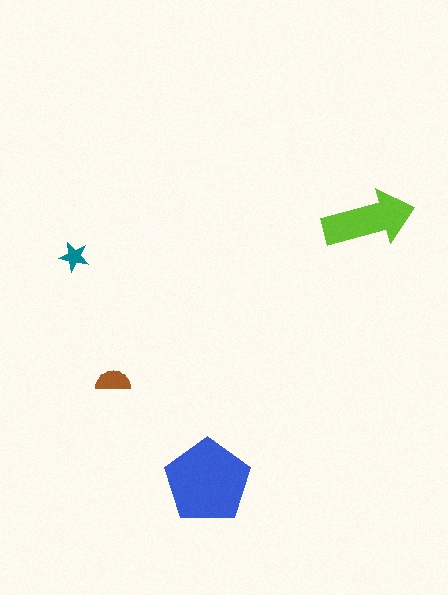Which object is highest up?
The lime arrow is topmost.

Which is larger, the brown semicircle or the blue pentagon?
The blue pentagon.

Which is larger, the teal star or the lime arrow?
The lime arrow.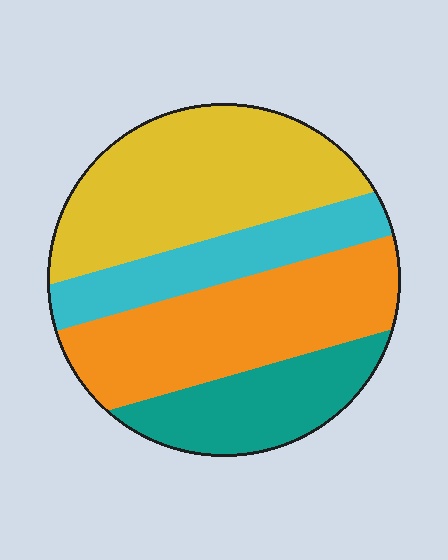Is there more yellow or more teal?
Yellow.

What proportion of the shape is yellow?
Yellow takes up about one third (1/3) of the shape.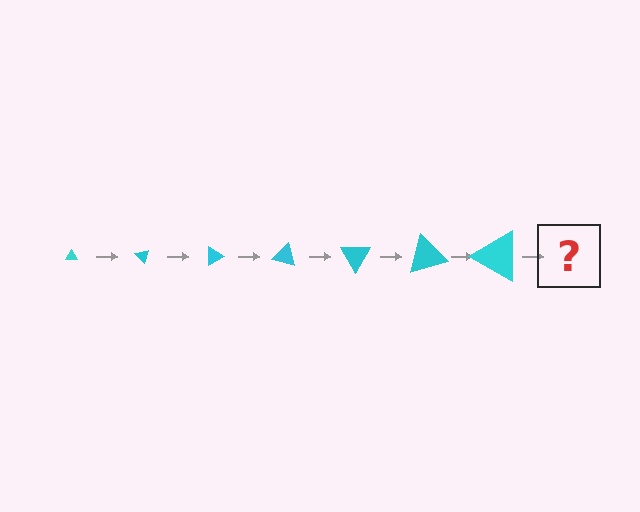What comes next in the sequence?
The next element should be a triangle, larger than the previous one and rotated 315 degrees from the start.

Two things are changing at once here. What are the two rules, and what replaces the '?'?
The two rules are that the triangle grows larger each step and it rotates 45 degrees each step. The '?' should be a triangle, larger than the previous one and rotated 315 degrees from the start.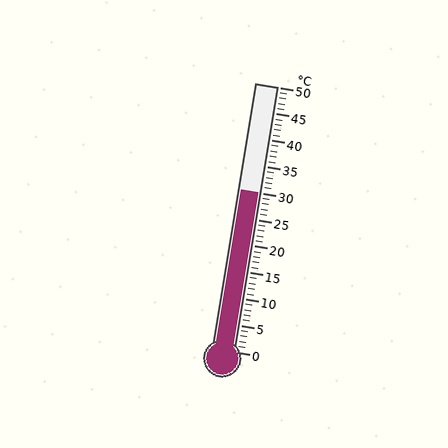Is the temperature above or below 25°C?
The temperature is above 25°C.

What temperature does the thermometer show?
The thermometer shows approximately 30°C.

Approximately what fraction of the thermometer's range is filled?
The thermometer is filled to approximately 60% of its range.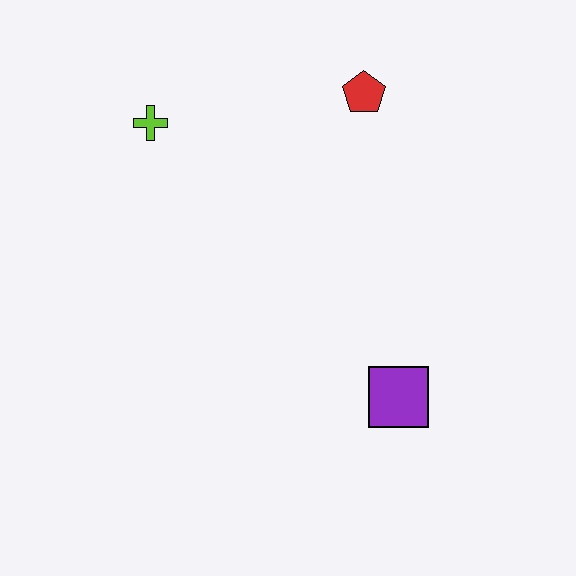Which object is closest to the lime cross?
The red pentagon is closest to the lime cross.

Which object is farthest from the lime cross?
The purple square is farthest from the lime cross.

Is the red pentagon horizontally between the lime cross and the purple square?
Yes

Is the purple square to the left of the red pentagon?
No